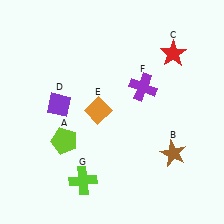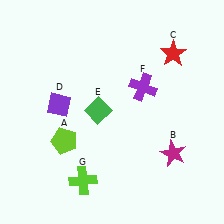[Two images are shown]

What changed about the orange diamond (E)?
In Image 1, E is orange. In Image 2, it changed to green.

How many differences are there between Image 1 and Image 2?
There are 2 differences between the two images.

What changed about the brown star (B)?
In Image 1, B is brown. In Image 2, it changed to magenta.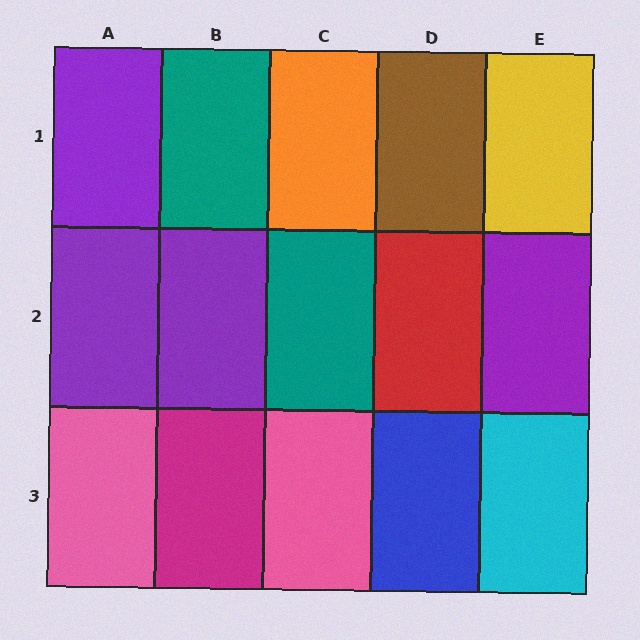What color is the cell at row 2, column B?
Purple.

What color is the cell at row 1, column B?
Teal.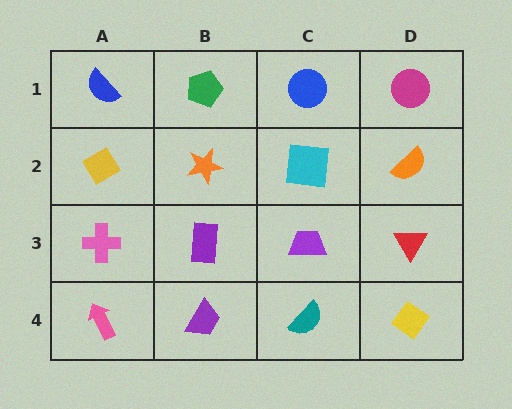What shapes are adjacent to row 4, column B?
A purple rectangle (row 3, column B), a pink arrow (row 4, column A), a teal semicircle (row 4, column C).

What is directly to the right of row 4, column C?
A yellow diamond.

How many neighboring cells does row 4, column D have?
2.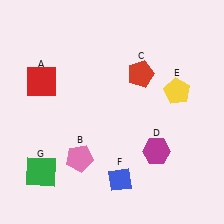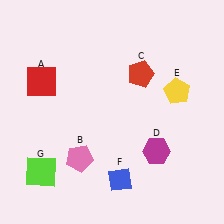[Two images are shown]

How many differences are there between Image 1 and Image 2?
There is 1 difference between the two images.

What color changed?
The square (G) changed from green in Image 1 to lime in Image 2.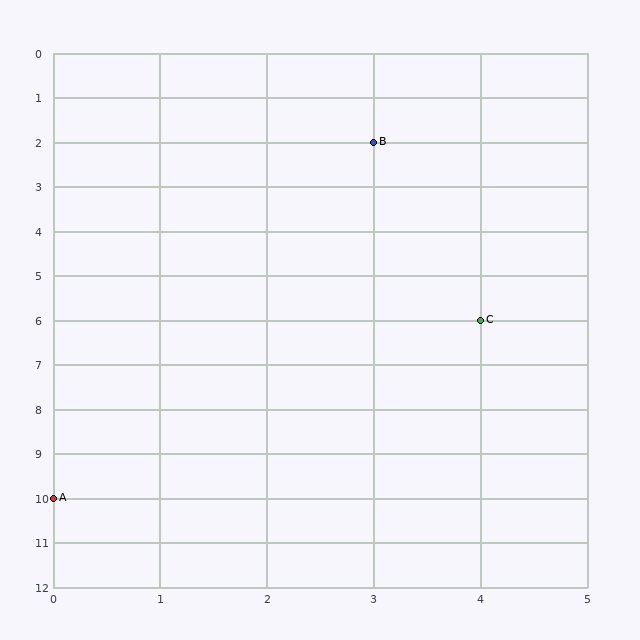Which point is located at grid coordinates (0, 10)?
Point A is at (0, 10).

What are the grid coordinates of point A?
Point A is at grid coordinates (0, 10).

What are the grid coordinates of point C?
Point C is at grid coordinates (4, 6).